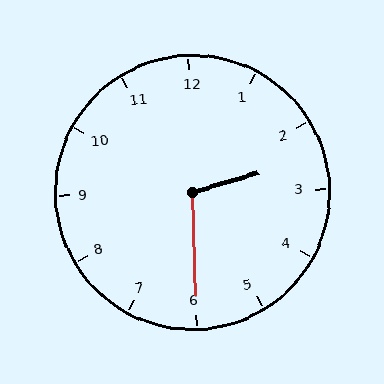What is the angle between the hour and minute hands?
Approximately 105 degrees.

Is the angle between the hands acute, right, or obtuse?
It is obtuse.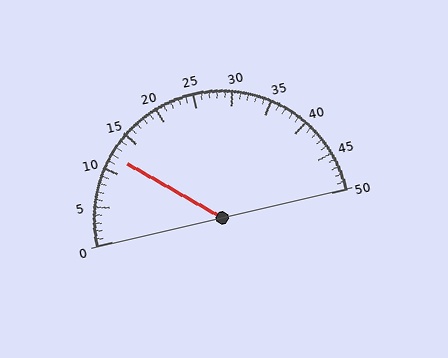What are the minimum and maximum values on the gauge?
The gauge ranges from 0 to 50.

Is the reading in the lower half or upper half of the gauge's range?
The reading is in the lower half of the range (0 to 50).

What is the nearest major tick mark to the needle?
The nearest major tick mark is 10.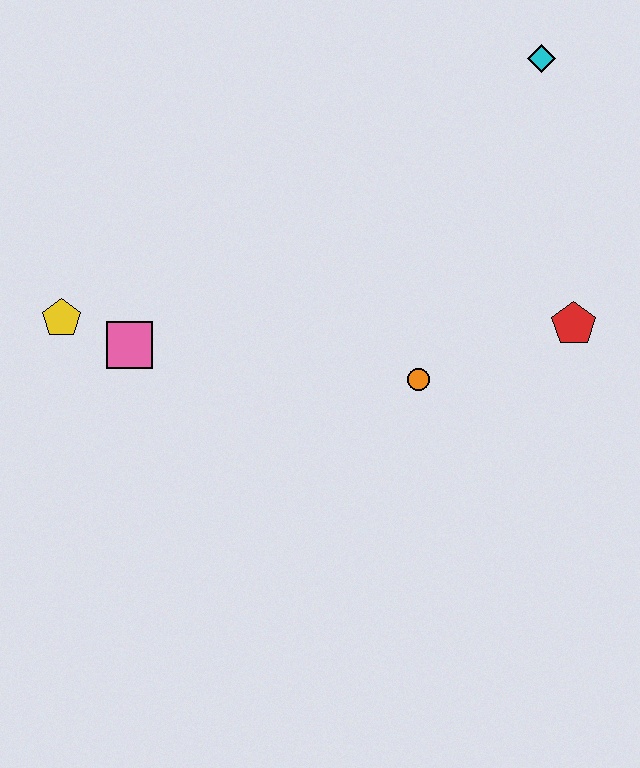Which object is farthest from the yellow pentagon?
The cyan diamond is farthest from the yellow pentagon.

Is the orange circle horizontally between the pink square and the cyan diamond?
Yes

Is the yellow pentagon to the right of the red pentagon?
No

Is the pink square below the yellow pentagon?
Yes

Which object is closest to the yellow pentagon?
The pink square is closest to the yellow pentagon.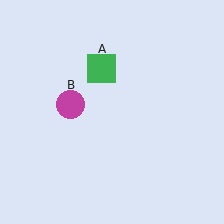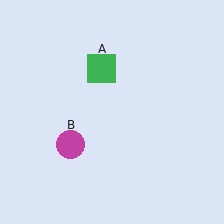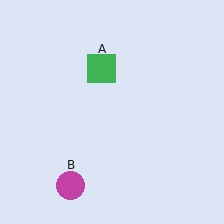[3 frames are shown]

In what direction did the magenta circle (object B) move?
The magenta circle (object B) moved down.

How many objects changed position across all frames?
1 object changed position: magenta circle (object B).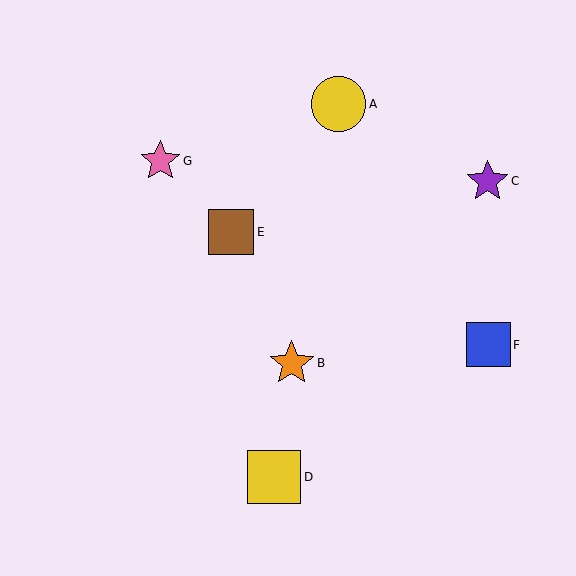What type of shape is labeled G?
Shape G is a pink star.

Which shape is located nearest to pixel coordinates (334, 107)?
The yellow circle (labeled A) at (339, 104) is nearest to that location.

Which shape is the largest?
The yellow circle (labeled A) is the largest.